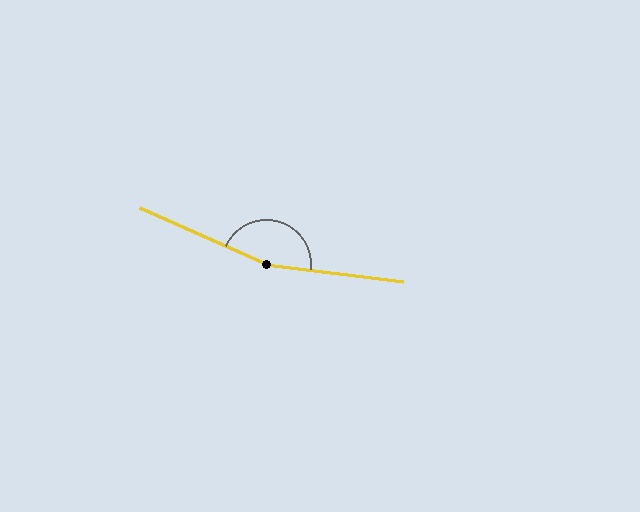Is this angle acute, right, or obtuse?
It is obtuse.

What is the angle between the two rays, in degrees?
Approximately 163 degrees.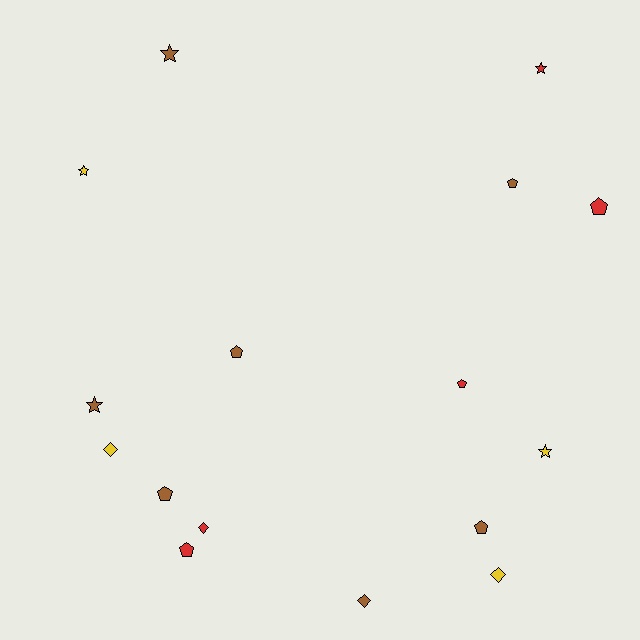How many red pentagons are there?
There are 3 red pentagons.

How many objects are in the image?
There are 16 objects.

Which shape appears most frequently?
Pentagon, with 7 objects.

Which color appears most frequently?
Brown, with 7 objects.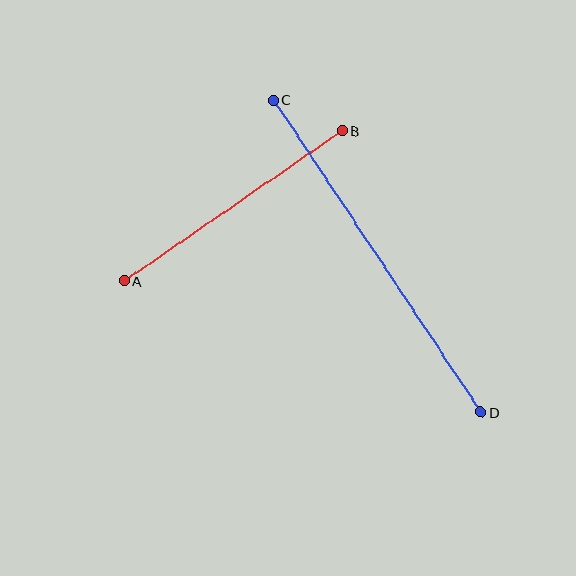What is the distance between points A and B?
The distance is approximately 264 pixels.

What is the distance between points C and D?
The distance is approximately 375 pixels.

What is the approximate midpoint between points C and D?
The midpoint is at approximately (377, 256) pixels.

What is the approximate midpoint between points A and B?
The midpoint is at approximately (233, 206) pixels.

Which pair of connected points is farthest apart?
Points C and D are farthest apart.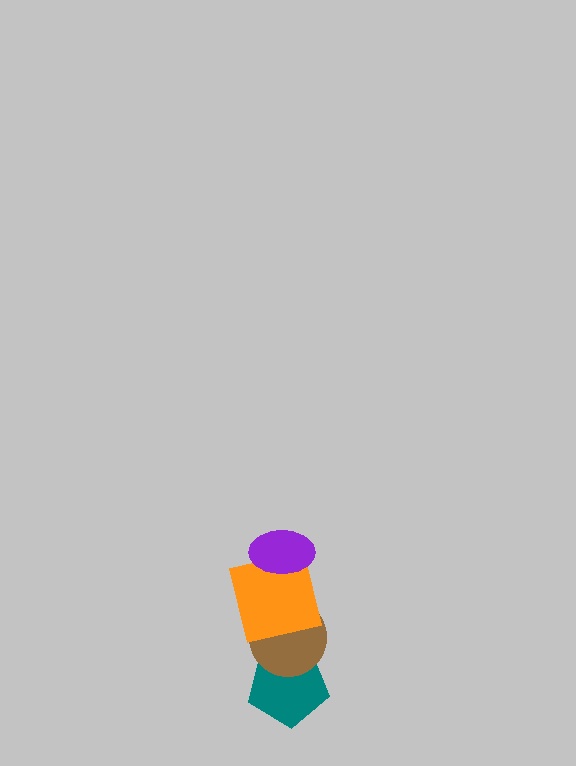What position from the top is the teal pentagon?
The teal pentagon is 4th from the top.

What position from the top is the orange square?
The orange square is 2nd from the top.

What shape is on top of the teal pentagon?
The brown circle is on top of the teal pentagon.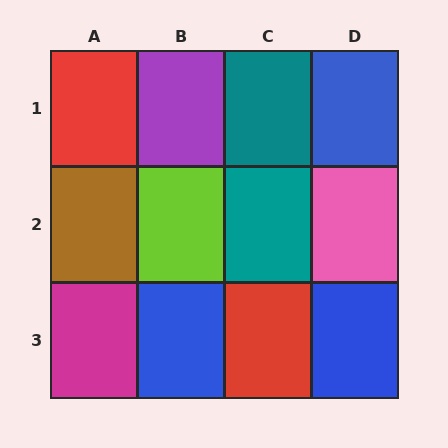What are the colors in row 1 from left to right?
Red, purple, teal, blue.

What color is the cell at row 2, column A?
Brown.